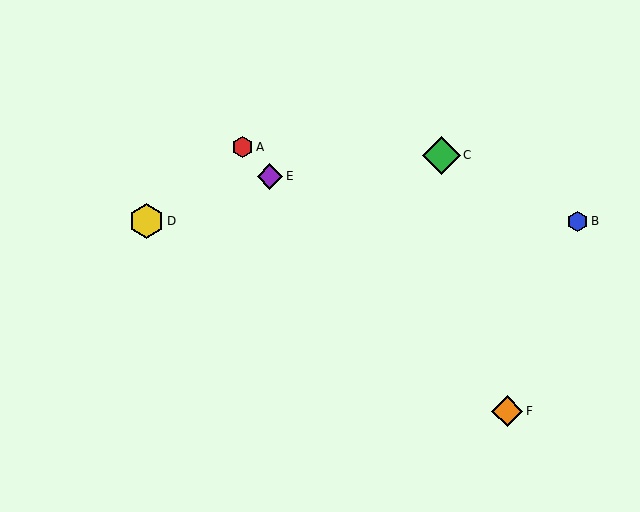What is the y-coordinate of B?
Object B is at y≈221.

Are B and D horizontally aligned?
Yes, both are at y≈221.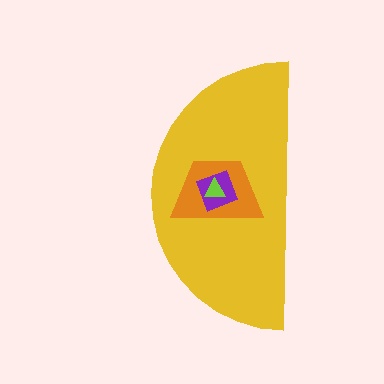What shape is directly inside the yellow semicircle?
The orange trapezoid.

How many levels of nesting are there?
4.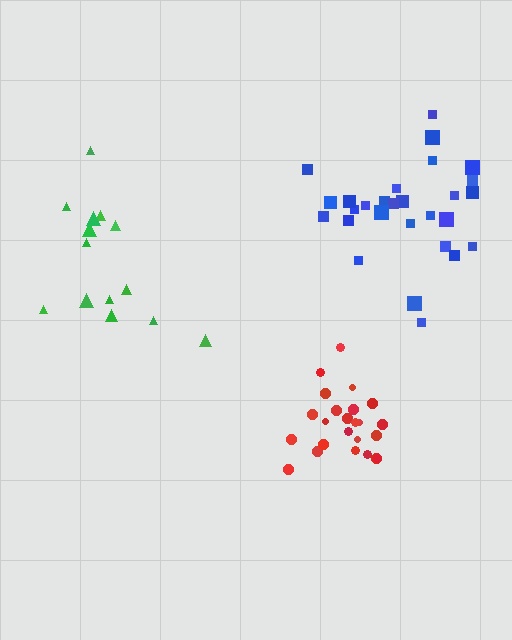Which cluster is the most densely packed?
Red.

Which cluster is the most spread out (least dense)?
Green.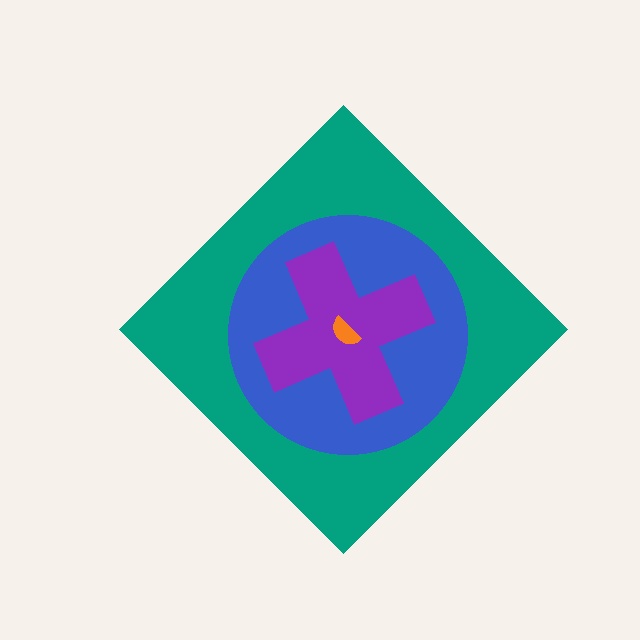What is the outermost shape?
The teal diamond.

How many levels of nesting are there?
4.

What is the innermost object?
The orange semicircle.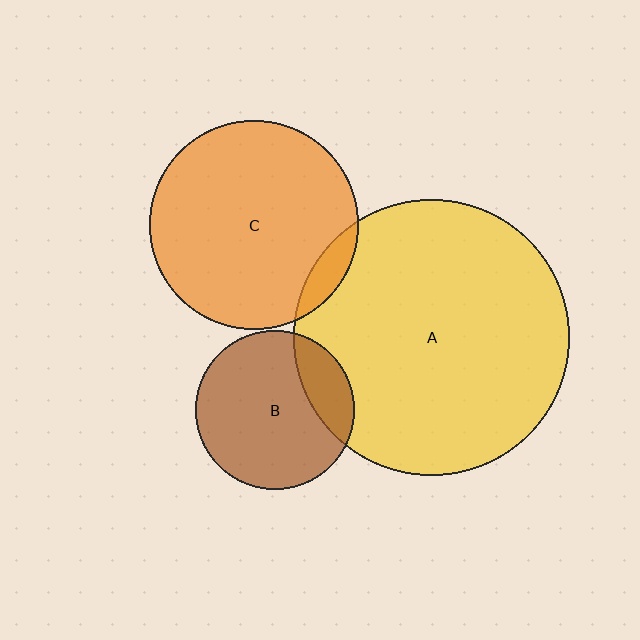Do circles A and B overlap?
Yes.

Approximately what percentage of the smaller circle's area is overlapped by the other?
Approximately 20%.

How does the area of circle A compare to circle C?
Approximately 1.7 times.